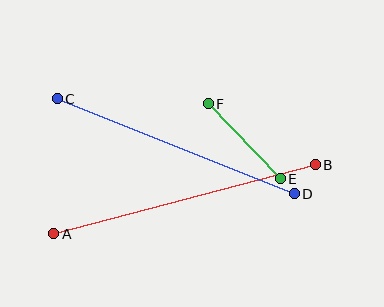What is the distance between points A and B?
The distance is approximately 270 pixels.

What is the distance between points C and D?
The distance is approximately 255 pixels.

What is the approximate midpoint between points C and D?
The midpoint is at approximately (176, 146) pixels.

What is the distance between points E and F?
The distance is approximately 104 pixels.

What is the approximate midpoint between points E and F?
The midpoint is at approximately (244, 141) pixels.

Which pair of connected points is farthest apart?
Points A and B are farthest apart.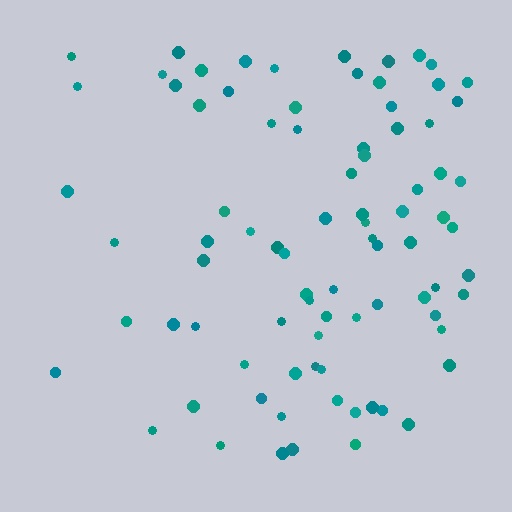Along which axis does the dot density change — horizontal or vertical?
Horizontal.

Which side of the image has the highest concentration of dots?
The right.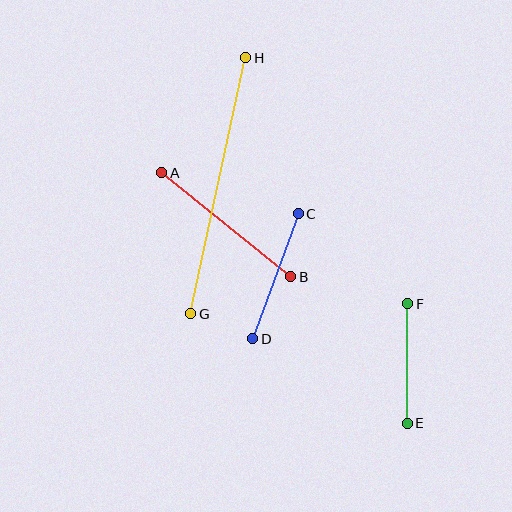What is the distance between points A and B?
The distance is approximately 165 pixels.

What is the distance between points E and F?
The distance is approximately 119 pixels.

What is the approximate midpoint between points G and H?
The midpoint is at approximately (218, 186) pixels.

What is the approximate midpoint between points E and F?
The midpoint is at approximately (408, 363) pixels.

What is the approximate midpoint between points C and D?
The midpoint is at approximately (275, 276) pixels.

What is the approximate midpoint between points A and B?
The midpoint is at approximately (226, 225) pixels.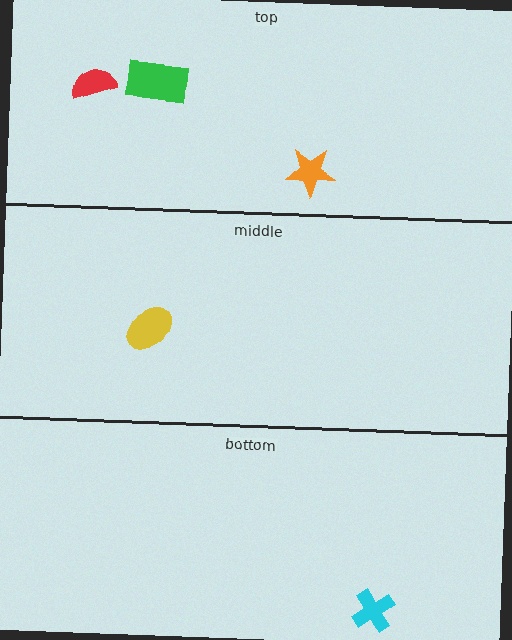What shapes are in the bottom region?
The cyan cross.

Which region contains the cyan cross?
The bottom region.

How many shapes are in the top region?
3.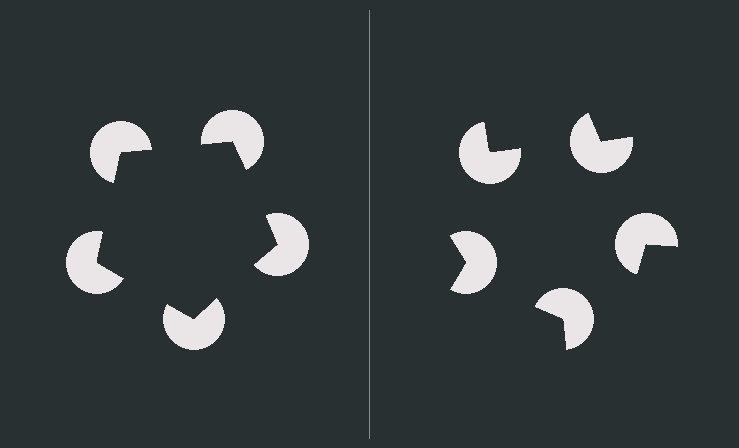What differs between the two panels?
The pac-man discs are positioned identically on both sides; only the wedge orientations differ. On the left they align to a pentagon; on the right they are misaligned.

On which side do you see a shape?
An illusory pentagon appears on the left side. On the right side the wedge cuts are rotated, so no coherent shape forms.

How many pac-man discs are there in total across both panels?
10 — 5 on each side.